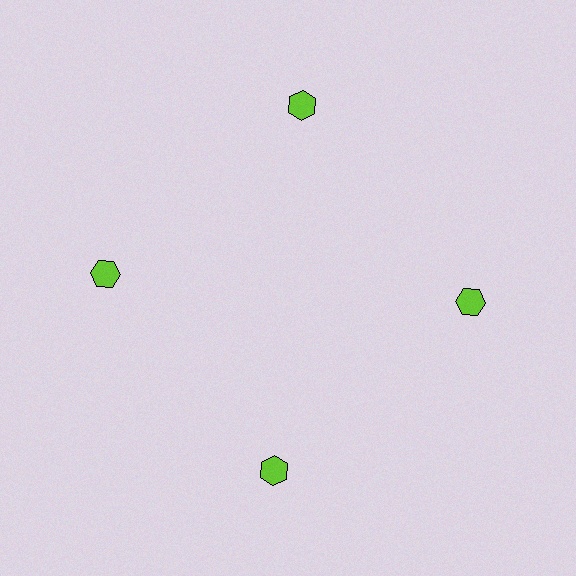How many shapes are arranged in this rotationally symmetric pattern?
There are 4 shapes, arranged in 4 groups of 1.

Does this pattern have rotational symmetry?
Yes, this pattern has 4-fold rotational symmetry. It looks the same after rotating 90 degrees around the center.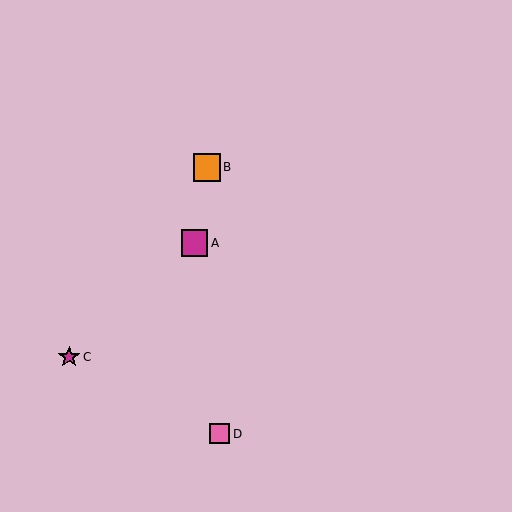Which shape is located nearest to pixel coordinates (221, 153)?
The orange square (labeled B) at (207, 167) is nearest to that location.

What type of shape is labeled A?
Shape A is a magenta square.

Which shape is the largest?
The orange square (labeled B) is the largest.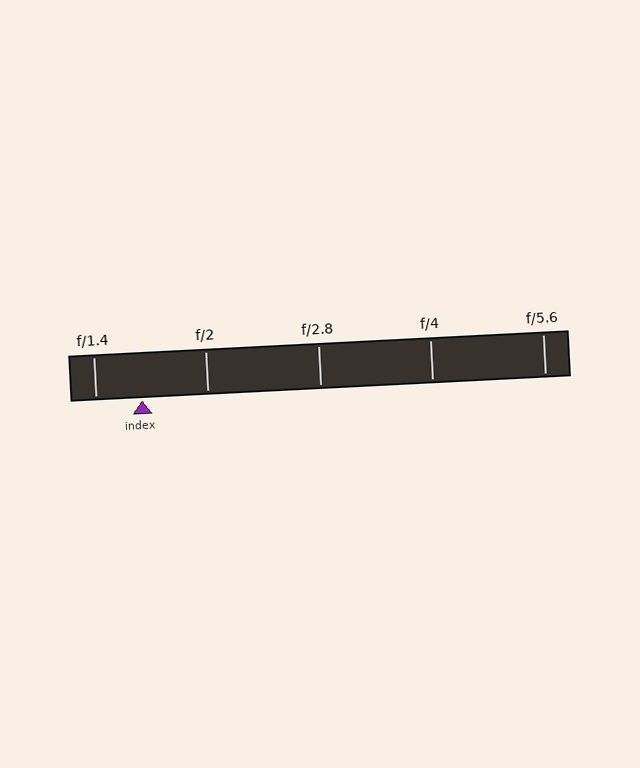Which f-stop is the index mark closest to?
The index mark is closest to f/1.4.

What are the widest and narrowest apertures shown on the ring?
The widest aperture shown is f/1.4 and the narrowest is f/5.6.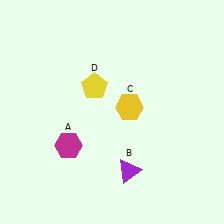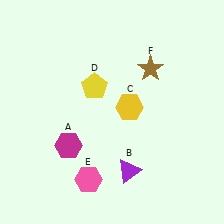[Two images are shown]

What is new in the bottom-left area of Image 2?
A pink hexagon (E) was added in the bottom-left area of Image 2.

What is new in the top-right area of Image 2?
A brown star (F) was added in the top-right area of Image 2.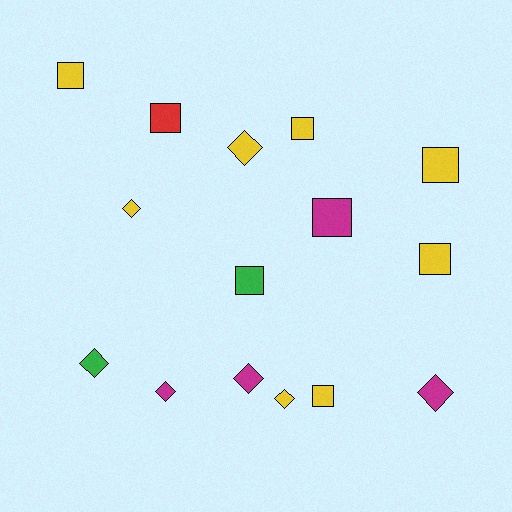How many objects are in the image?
There are 15 objects.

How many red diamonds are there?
There are no red diamonds.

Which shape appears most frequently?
Square, with 8 objects.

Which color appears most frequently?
Yellow, with 8 objects.